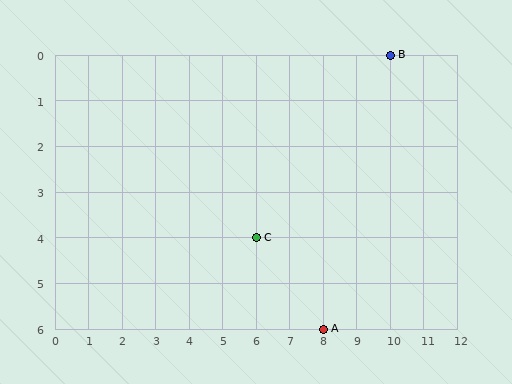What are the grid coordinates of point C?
Point C is at grid coordinates (6, 4).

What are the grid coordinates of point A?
Point A is at grid coordinates (8, 6).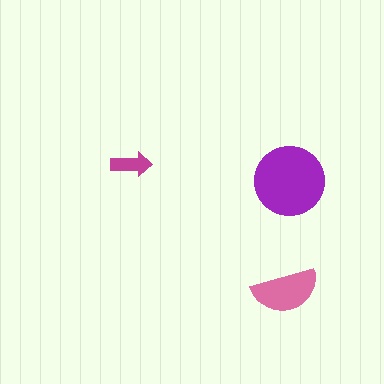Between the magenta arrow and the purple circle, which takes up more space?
The purple circle.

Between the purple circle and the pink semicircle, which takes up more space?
The purple circle.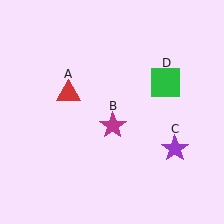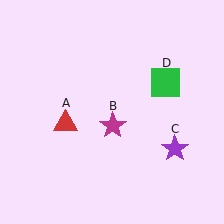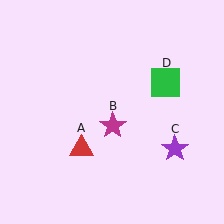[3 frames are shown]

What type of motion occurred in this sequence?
The red triangle (object A) rotated counterclockwise around the center of the scene.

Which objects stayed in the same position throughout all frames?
Magenta star (object B) and purple star (object C) and green square (object D) remained stationary.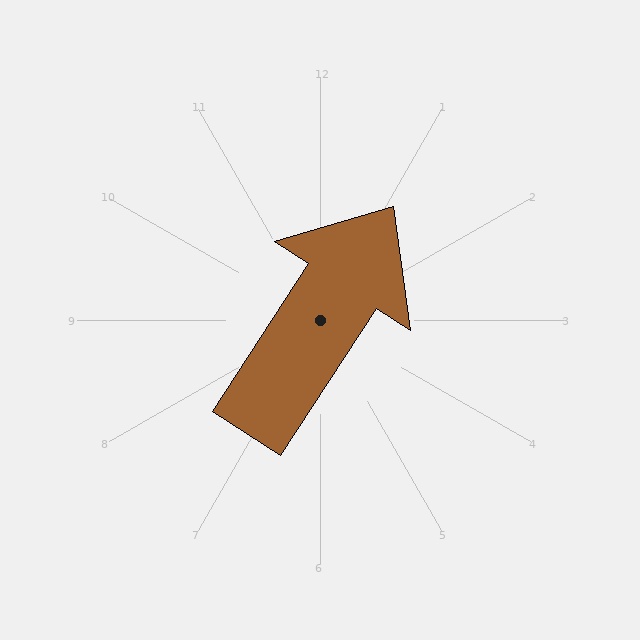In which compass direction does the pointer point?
Northeast.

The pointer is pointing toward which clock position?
Roughly 1 o'clock.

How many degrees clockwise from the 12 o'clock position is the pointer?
Approximately 33 degrees.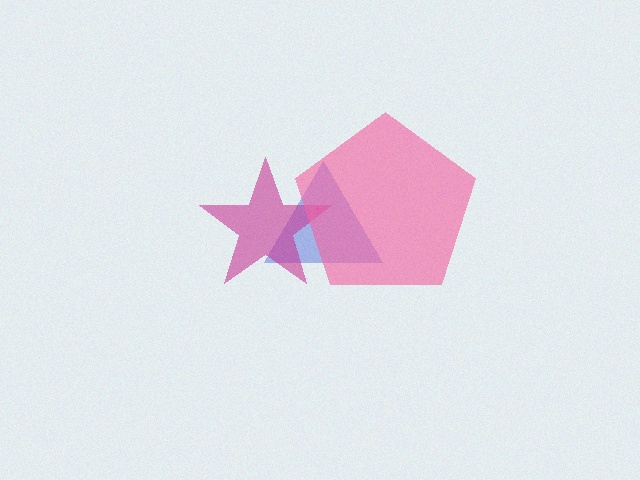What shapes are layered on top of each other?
The layered shapes are: a blue triangle, a magenta star, a pink pentagon.